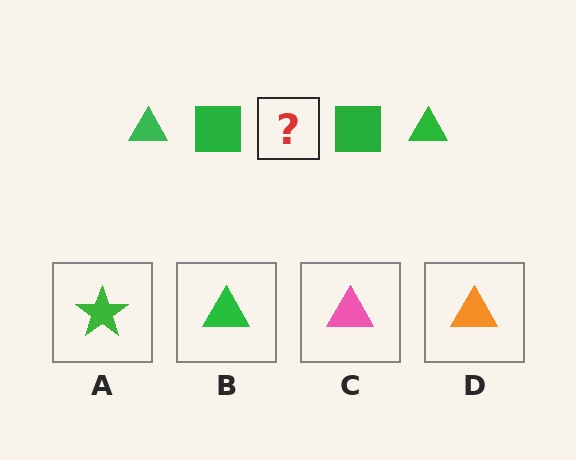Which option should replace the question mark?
Option B.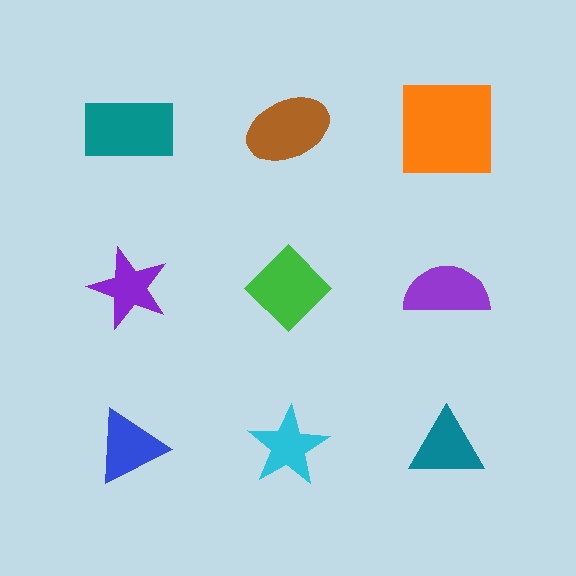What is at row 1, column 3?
An orange square.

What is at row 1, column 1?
A teal rectangle.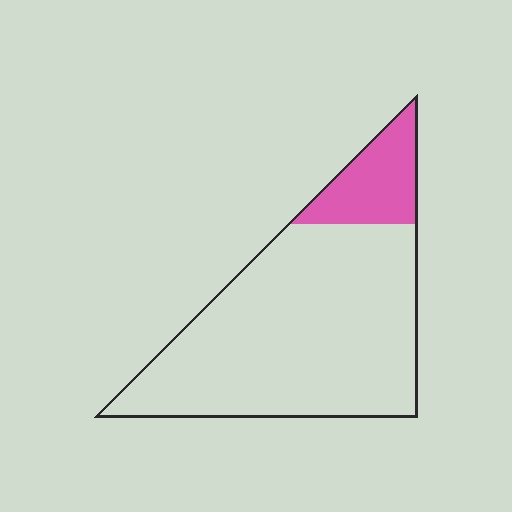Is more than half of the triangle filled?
No.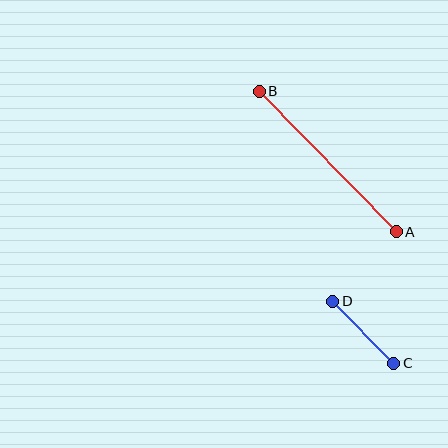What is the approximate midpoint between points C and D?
The midpoint is at approximately (363, 332) pixels.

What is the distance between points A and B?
The distance is approximately 196 pixels.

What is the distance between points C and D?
The distance is approximately 87 pixels.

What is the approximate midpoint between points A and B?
The midpoint is at approximately (328, 162) pixels.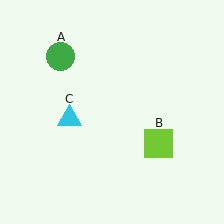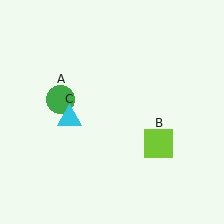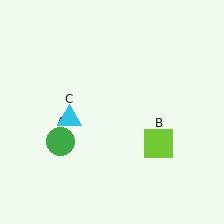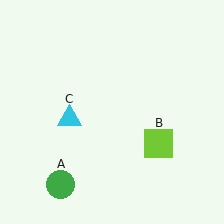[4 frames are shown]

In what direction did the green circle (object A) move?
The green circle (object A) moved down.